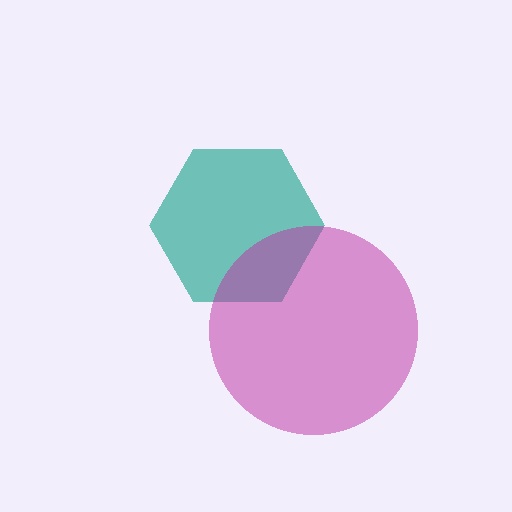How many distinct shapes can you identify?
There are 2 distinct shapes: a teal hexagon, a magenta circle.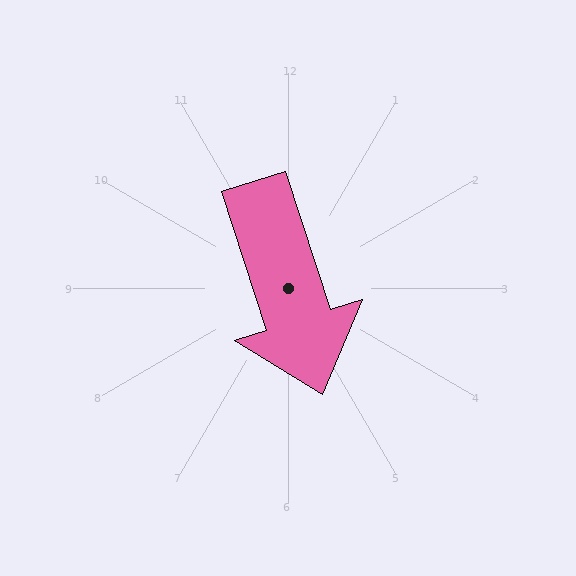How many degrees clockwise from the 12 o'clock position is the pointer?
Approximately 162 degrees.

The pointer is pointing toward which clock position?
Roughly 5 o'clock.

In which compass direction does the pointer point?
South.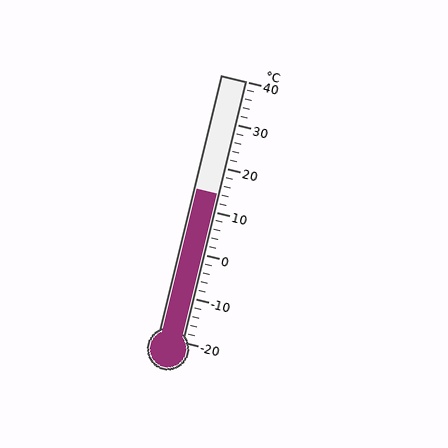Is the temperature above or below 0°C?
The temperature is above 0°C.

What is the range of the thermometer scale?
The thermometer scale ranges from -20°C to 40°C.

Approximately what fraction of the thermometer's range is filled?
The thermometer is filled to approximately 55% of its range.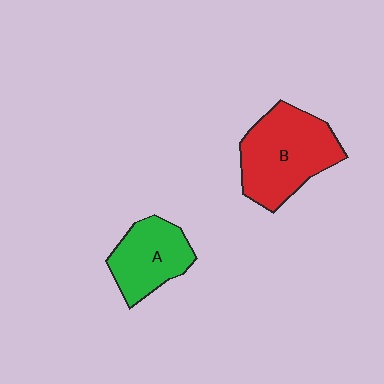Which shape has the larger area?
Shape B (red).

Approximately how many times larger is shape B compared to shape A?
Approximately 1.5 times.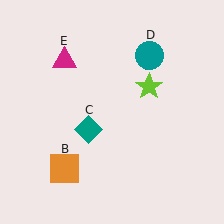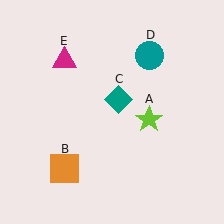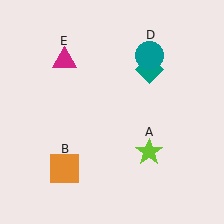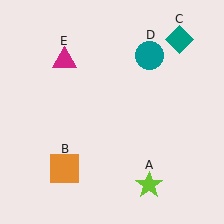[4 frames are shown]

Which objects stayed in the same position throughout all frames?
Orange square (object B) and teal circle (object D) and magenta triangle (object E) remained stationary.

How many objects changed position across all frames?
2 objects changed position: lime star (object A), teal diamond (object C).